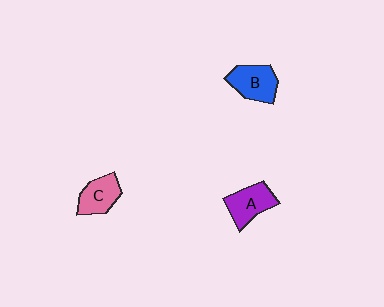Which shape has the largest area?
Shape B (blue).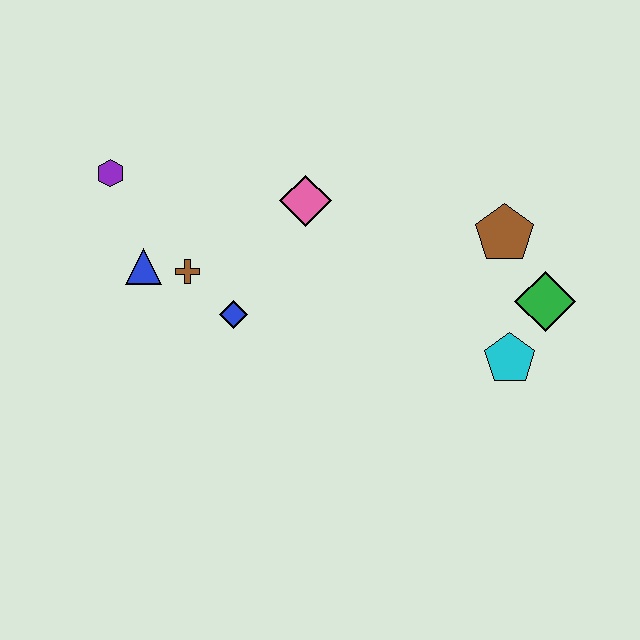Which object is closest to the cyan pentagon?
The green diamond is closest to the cyan pentagon.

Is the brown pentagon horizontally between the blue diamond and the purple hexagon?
No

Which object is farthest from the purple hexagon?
The green diamond is farthest from the purple hexagon.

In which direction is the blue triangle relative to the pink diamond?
The blue triangle is to the left of the pink diamond.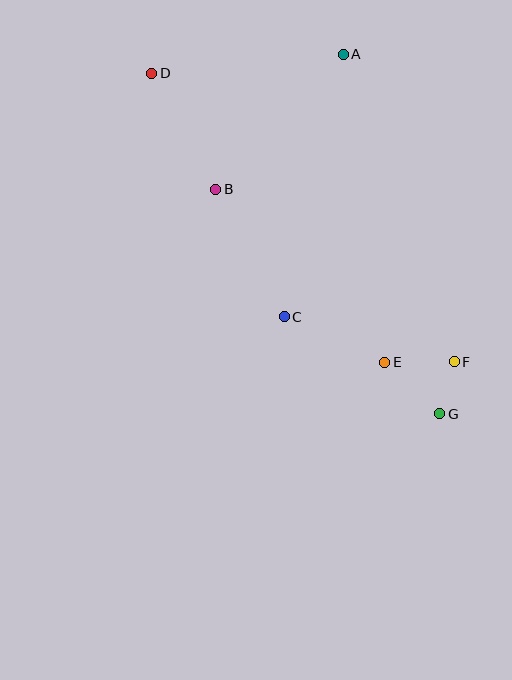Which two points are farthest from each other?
Points D and G are farthest from each other.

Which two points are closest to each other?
Points F and G are closest to each other.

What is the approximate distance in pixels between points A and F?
The distance between A and F is approximately 327 pixels.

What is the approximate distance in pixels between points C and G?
The distance between C and G is approximately 183 pixels.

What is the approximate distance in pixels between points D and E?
The distance between D and E is approximately 371 pixels.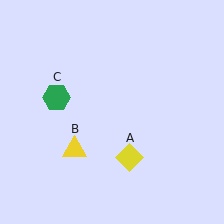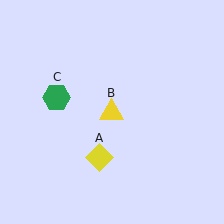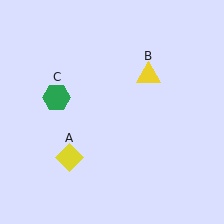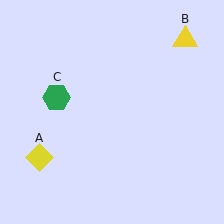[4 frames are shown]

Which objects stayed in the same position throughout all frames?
Green hexagon (object C) remained stationary.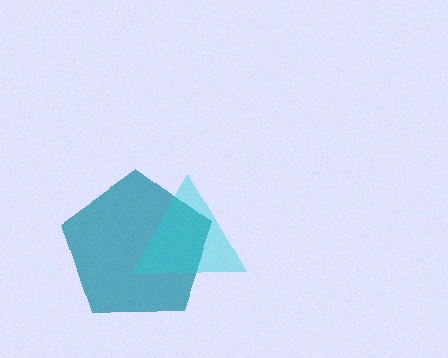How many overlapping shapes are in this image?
There are 2 overlapping shapes in the image.